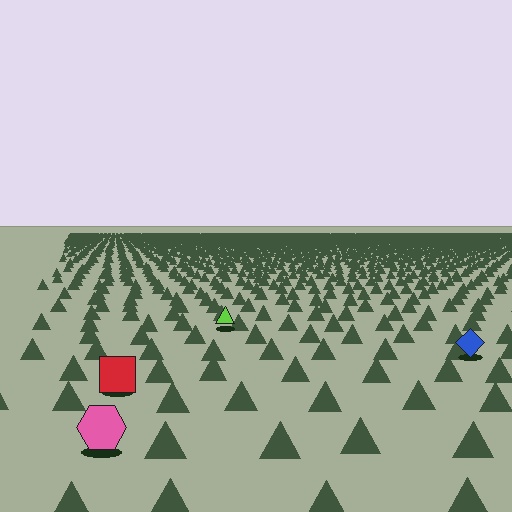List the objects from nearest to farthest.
From nearest to farthest: the pink hexagon, the red square, the blue diamond, the lime triangle.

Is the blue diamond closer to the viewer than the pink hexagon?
No. The pink hexagon is closer — you can tell from the texture gradient: the ground texture is coarser near it.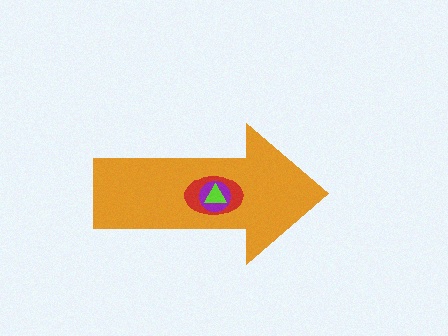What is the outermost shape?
The orange arrow.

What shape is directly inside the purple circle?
The lime triangle.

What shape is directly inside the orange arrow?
The red ellipse.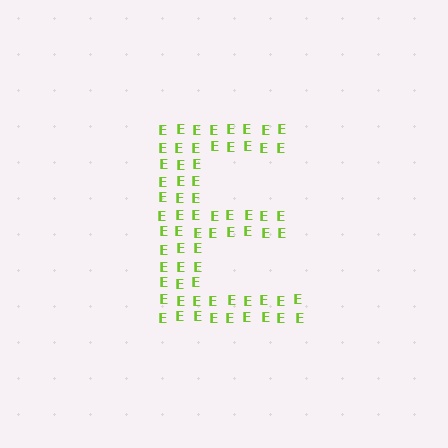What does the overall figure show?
The overall figure shows the letter E.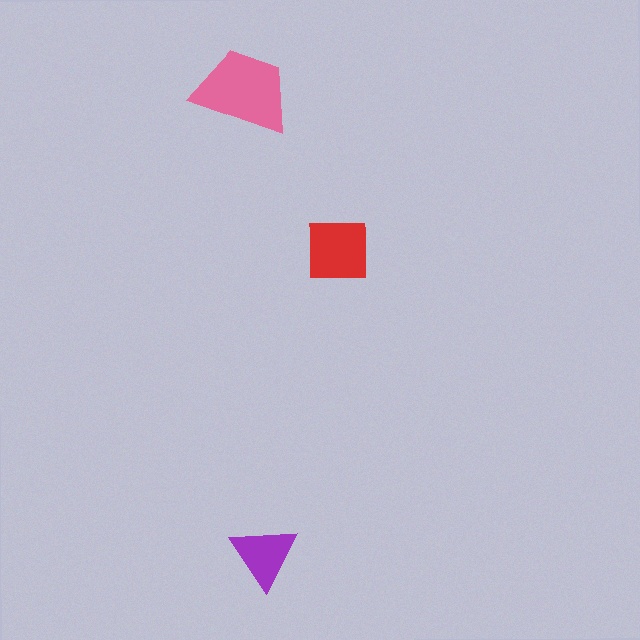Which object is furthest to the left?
The pink trapezoid is leftmost.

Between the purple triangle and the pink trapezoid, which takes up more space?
The pink trapezoid.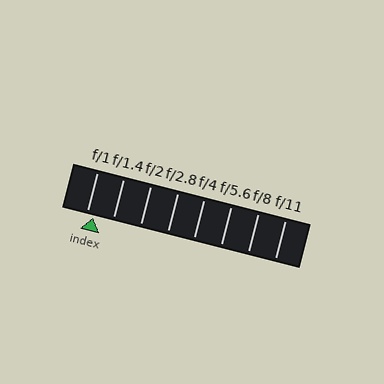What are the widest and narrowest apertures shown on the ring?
The widest aperture shown is f/1 and the narrowest is f/11.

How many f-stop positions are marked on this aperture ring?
There are 8 f-stop positions marked.